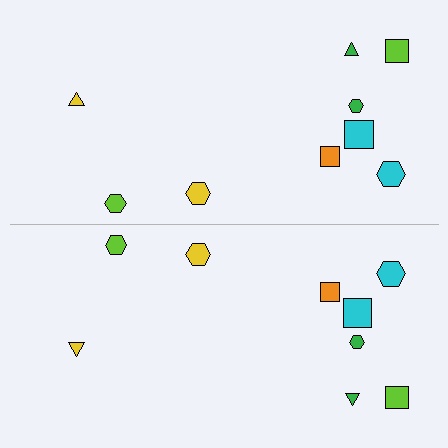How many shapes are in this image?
There are 18 shapes in this image.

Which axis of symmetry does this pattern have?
The pattern has a horizontal axis of symmetry running through the center of the image.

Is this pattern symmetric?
Yes, this pattern has bilateral (reflection) symmetry.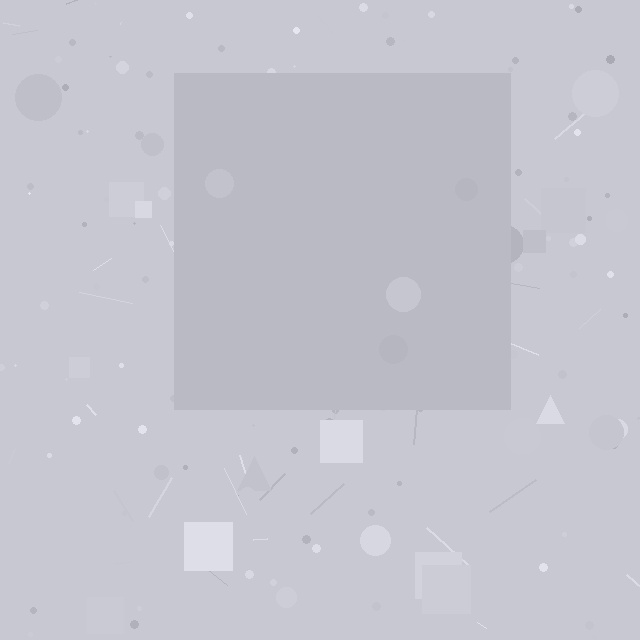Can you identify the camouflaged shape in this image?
The camouflaged shape is a square.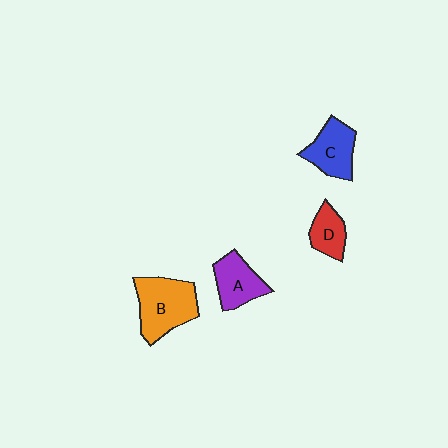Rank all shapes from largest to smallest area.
From largest to smallest: B (orange), C (blue), A (purple), D (red).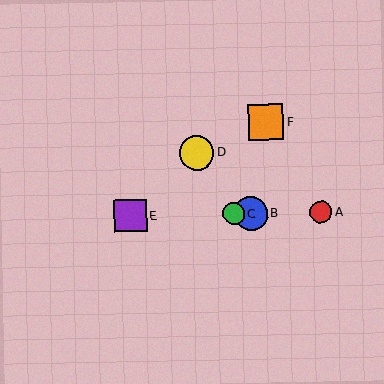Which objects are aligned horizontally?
Objects A, B, C, E are aligned horizontally.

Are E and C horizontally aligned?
Yes, both are at y≈216.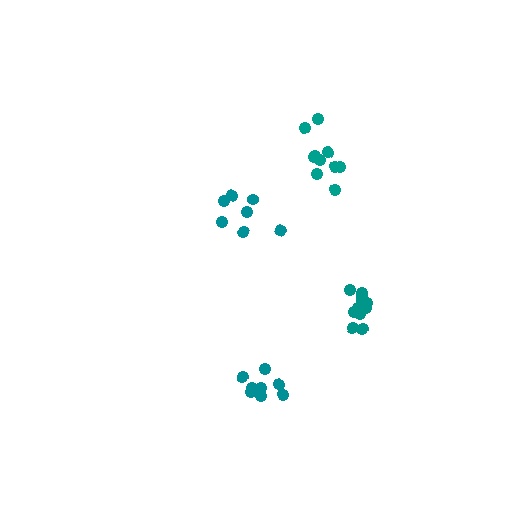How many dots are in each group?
Group 1: 7 dots, Group 2: 10 dots, Group 3: 12 dots, Group 4: 8 dots (37 total).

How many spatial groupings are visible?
There are 4 spatial groupings.